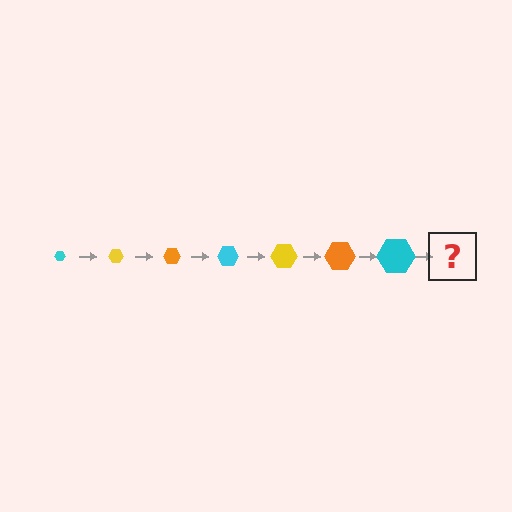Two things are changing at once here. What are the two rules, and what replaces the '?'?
The two rules are that the hexagon grows larger each step and the color cycles through cyan, yellow, and orange. The '?' should be a yellow hexagon, larger than the previous one.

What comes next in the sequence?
The next element should be a yellow hexagon, larger than the previous one.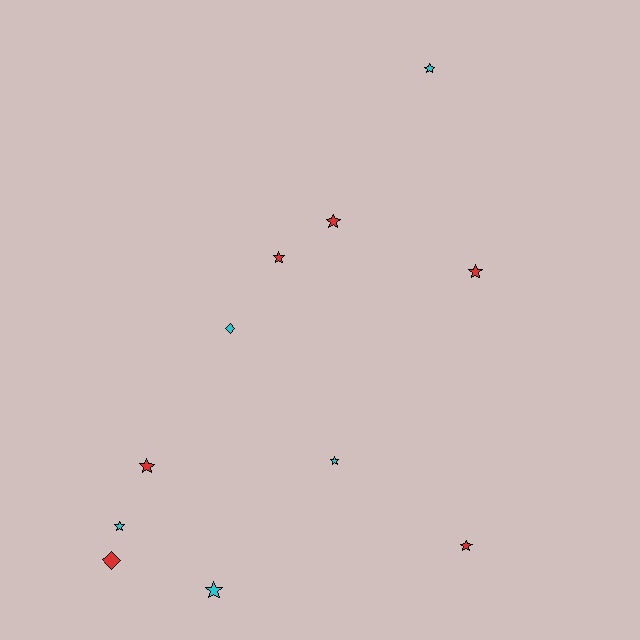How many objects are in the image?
There are 11 objects.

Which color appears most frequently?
Red, with 6 objects.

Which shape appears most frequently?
Star, with 9 objects.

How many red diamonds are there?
There is 1 red diamond.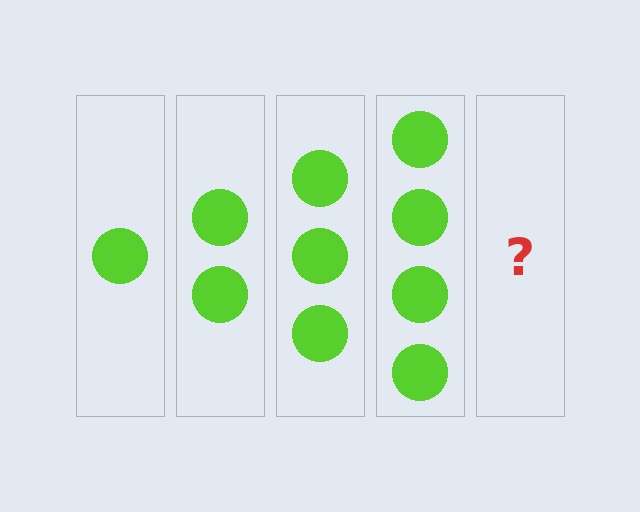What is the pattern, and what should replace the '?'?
The pattern is that each step adds one more circle. The '?' should be 5 circles.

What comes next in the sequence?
The next element should be 5 circles.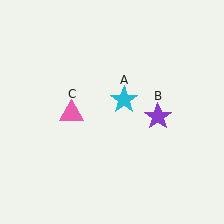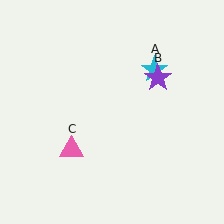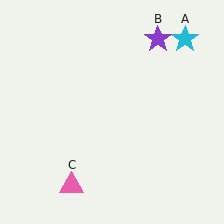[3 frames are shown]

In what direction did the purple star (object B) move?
The purple star (object B) moved up.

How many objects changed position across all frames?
3 objects changed position: cyan star (object A), purple star (object B), pink triangle (object C).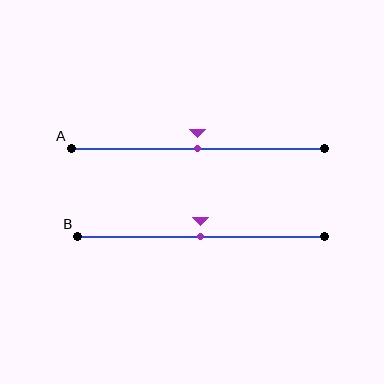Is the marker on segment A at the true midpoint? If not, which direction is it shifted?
Yes, the marker on segment A is at the true midpoint.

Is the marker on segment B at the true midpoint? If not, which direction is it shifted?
Yes, the marker on segment B is at the true midpoint.